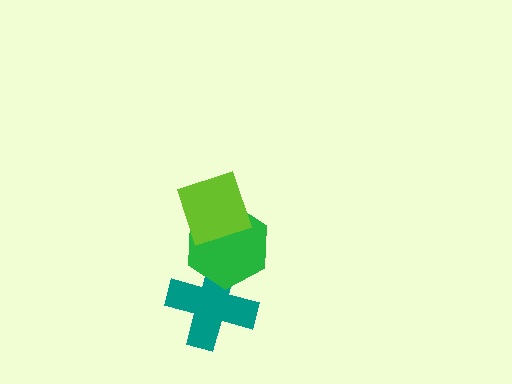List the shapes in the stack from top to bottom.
From top to bottom: the lime diamond, the green hexagon, the teal cross.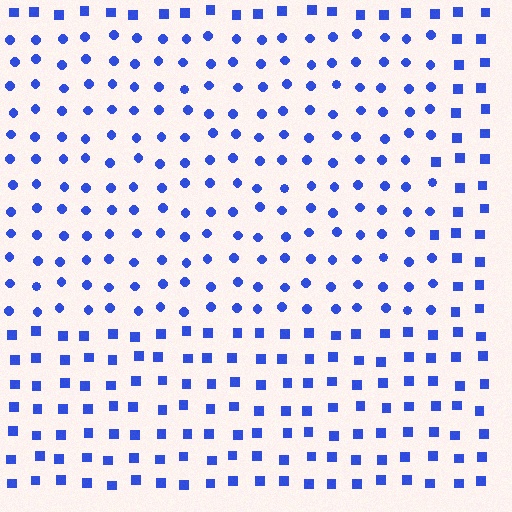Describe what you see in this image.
The image is filled with small blue elements arranged in a uniform grid. A rectangle-shaped region contains circles, while the surrounding area contains squares. The boundary is defined purely by the change in element shape.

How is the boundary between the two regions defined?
The boundary is defined by a change in element shape: circles inside vs. squares outside. All elements share the same color and spacing.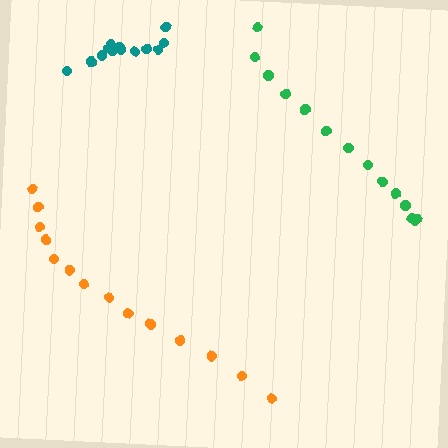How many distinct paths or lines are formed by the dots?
There are 3 distinct paths.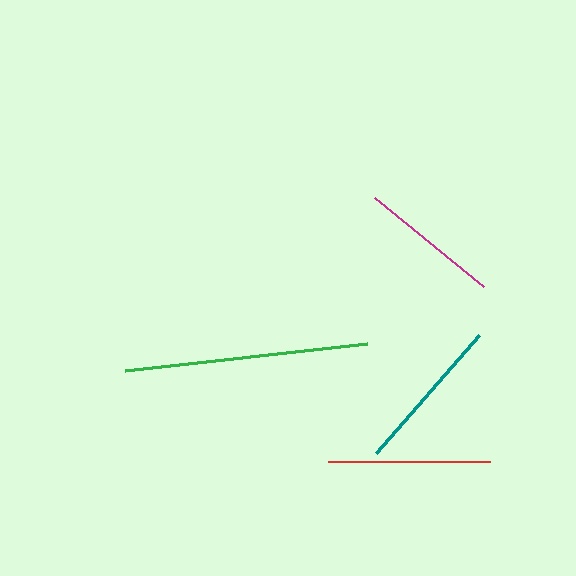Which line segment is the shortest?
The magenta line is the shortest at approximately 140 pixels.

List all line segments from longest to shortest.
From longest to shortest: green, red, teal, magenta.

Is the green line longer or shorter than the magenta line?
The green line is longer than the magenta line.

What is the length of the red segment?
The red segment is approximately 162 pixels long.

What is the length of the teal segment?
The teal segment is approximately 156 pixels long.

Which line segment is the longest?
The green line is the longest at approximately 244 pixels.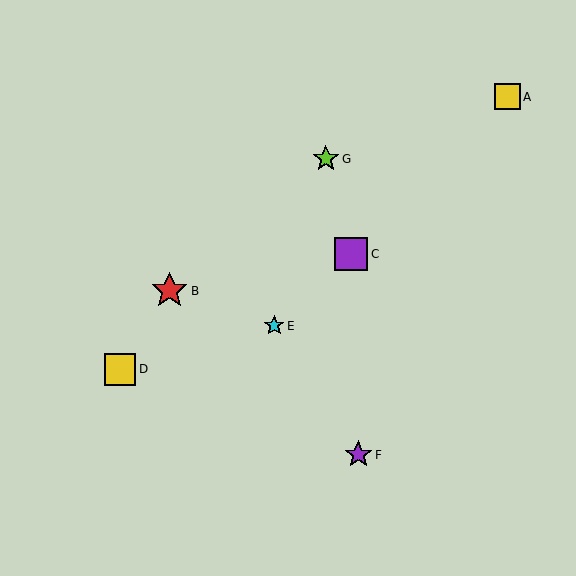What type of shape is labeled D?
Shape D is a yellow square.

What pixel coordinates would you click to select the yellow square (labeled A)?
Click at (508, 97) to select the yellow square A.